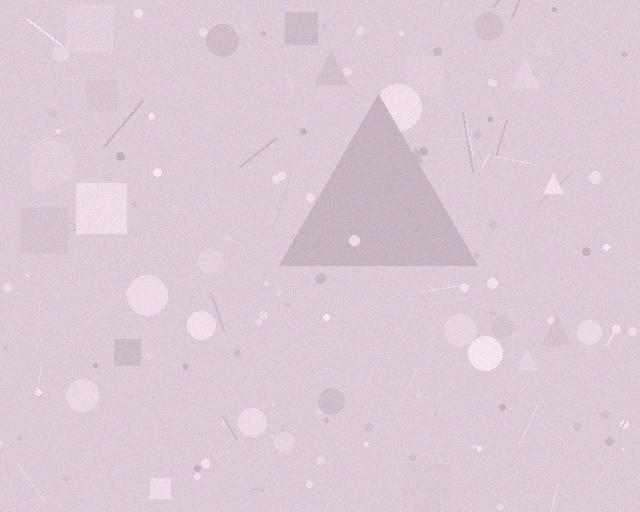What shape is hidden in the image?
A triangle is hidden in the image.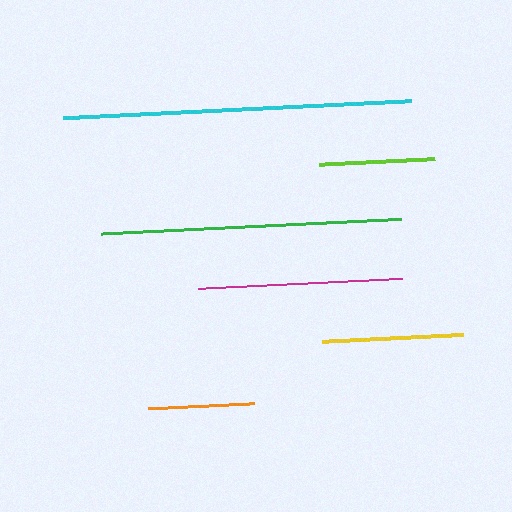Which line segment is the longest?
The cyan line is the longest at approximately 348 pixels.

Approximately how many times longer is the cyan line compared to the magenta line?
The cyan line is approximately 1.7 times the length of the magenta line.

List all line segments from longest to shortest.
From longest to shortest: cyan, green, magenta, yellow, lime, orange.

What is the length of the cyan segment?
The cyan segment is approximately 348 pixels long.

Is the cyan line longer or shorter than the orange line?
The cyan line is longer than the orange line.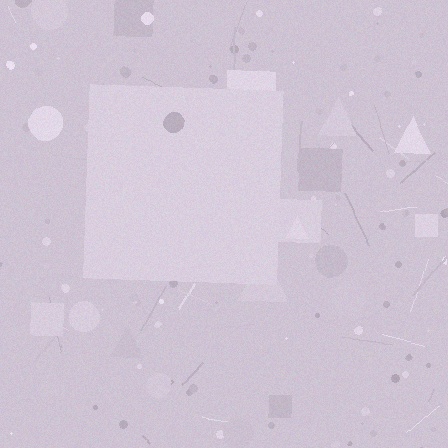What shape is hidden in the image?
A square is hidden in the image.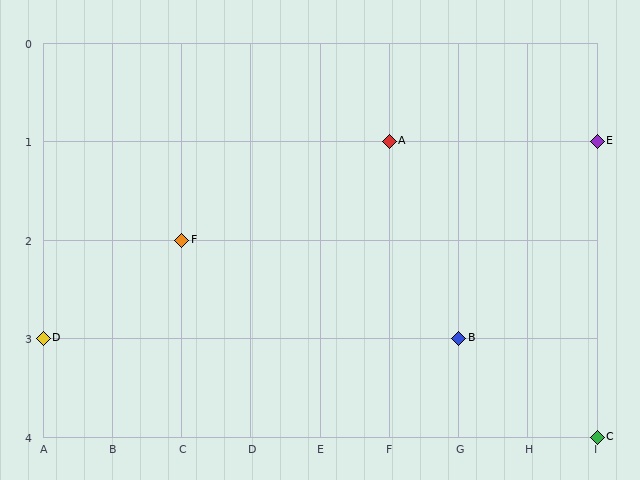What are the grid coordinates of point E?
Point E is at grid coordinates (I, 1).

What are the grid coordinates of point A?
Point A is at grid coordinates (F, 1).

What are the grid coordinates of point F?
Point F is at grid coordinates (C, 2).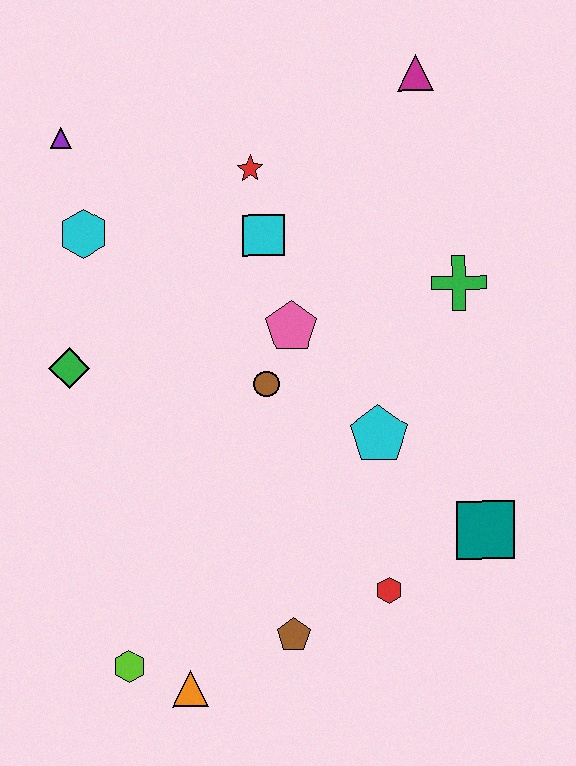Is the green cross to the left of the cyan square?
No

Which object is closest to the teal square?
The red hexagon is closest to the teal square.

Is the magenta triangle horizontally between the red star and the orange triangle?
No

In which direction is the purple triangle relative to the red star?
The purple triangle is to the left of the red star.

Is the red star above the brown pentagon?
Yes